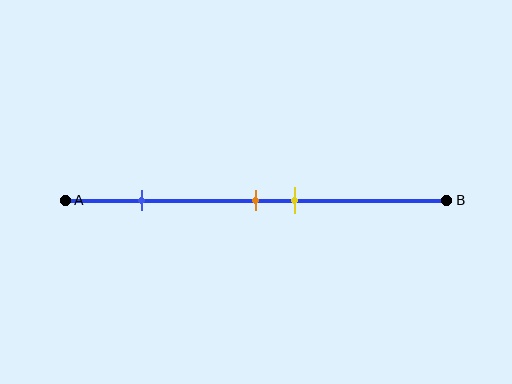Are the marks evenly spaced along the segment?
No, the marks are not evenly spaced.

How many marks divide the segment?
There are 3 marks dividing the segment.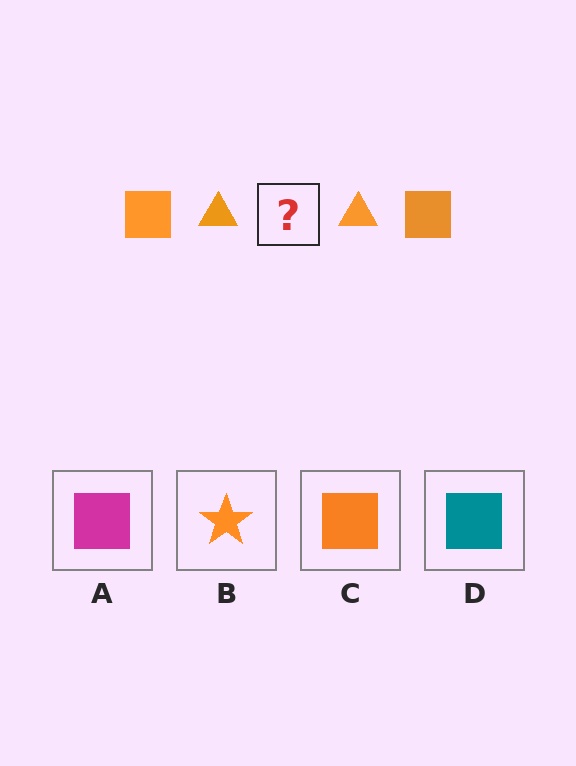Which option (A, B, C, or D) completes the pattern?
C.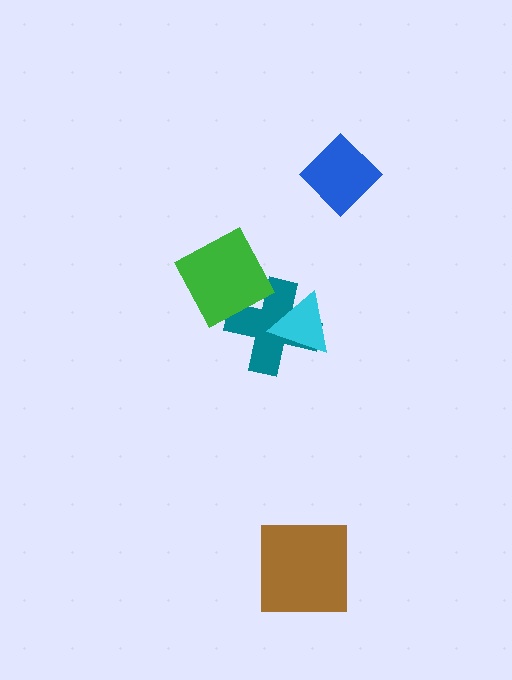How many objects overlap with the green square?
1 object overlaps with the green square.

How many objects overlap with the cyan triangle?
1 object overlaps with the cyan triangle.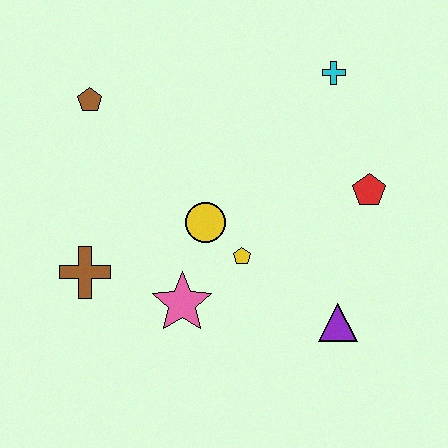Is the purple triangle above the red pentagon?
No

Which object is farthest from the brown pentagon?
The purple triangle is farthest from the brown pentagon.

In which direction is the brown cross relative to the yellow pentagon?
The brown cross is to the left of the yellow pentagon.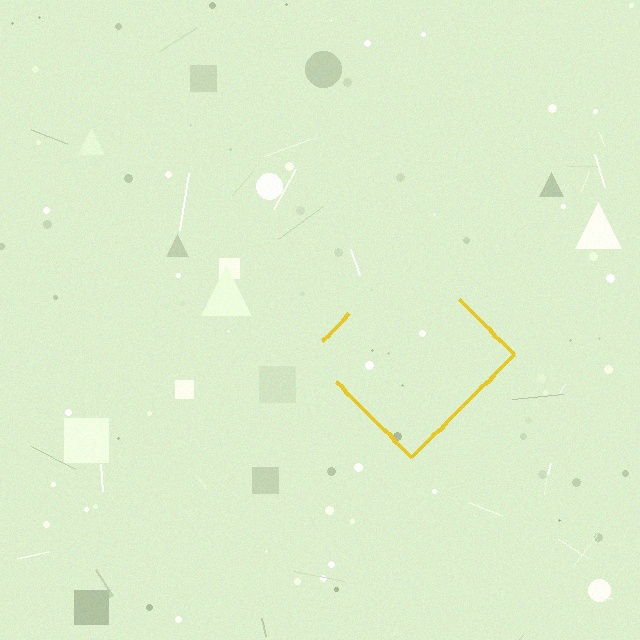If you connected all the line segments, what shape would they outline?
They would outline a diamond.